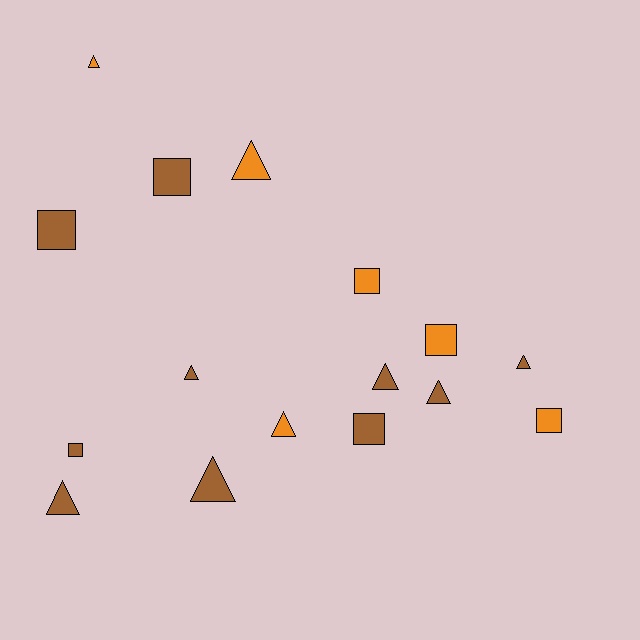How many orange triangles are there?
There are 3 orange triangles.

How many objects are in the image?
There are 16 objects.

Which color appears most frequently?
Brown, with 10 objects.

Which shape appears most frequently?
Triangle, with 9 objects.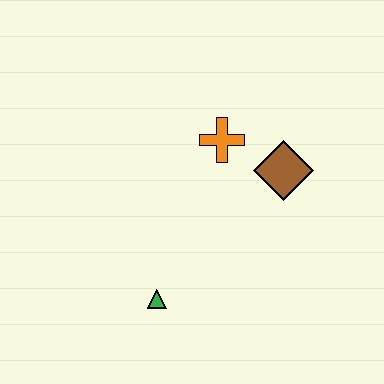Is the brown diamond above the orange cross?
No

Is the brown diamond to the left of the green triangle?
No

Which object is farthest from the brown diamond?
The green triangle is farthest from the brown diamond.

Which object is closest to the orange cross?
The brown diamond is closest to the orange cross.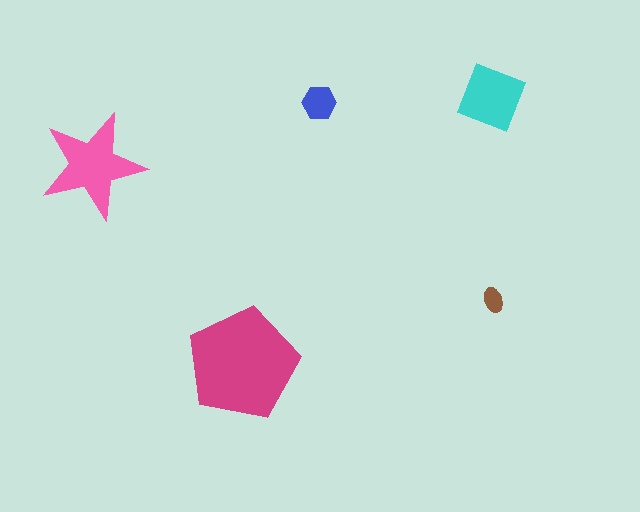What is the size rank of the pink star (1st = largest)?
2nd.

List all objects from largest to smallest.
The magenta pentagon, the pink star, the cyan diamond, the blue hexagon, the brown ellipse.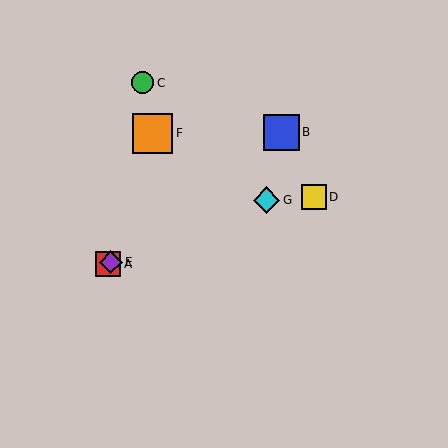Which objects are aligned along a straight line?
Objects A, B, E are aligned along a straight line.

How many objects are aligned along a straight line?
3 objects (A, B, E) are aligned along a straight line.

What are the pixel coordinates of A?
Object A is at (108, 264).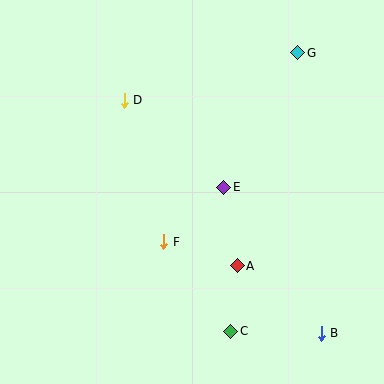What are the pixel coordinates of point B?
Point B is at (321, 333).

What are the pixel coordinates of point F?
Point F is at (164, 242).